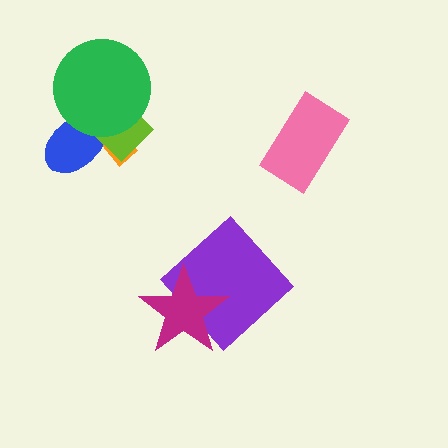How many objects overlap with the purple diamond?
1 object overlaps with the purple diamond.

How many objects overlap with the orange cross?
3 objects overlap with the orange cross.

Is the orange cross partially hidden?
Yes, it is partially covered by another shape.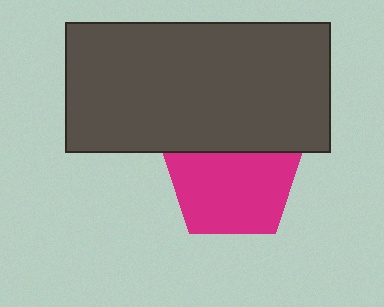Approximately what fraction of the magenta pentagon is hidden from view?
Roughly 30% of the magenta pentagon is hidden behind the dark gray rectangle.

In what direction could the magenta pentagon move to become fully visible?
The magenta pentagon could move down. That would shift it out from behind the dark gray rectangle entirely.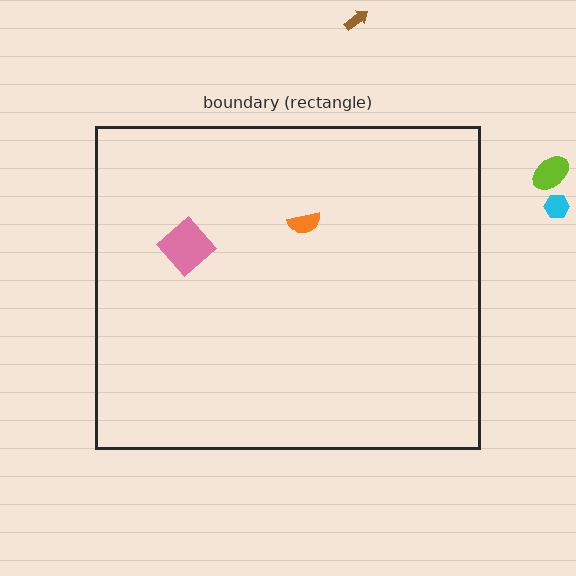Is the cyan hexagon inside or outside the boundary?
Outside.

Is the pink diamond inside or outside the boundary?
Inside.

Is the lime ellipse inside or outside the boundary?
Outside.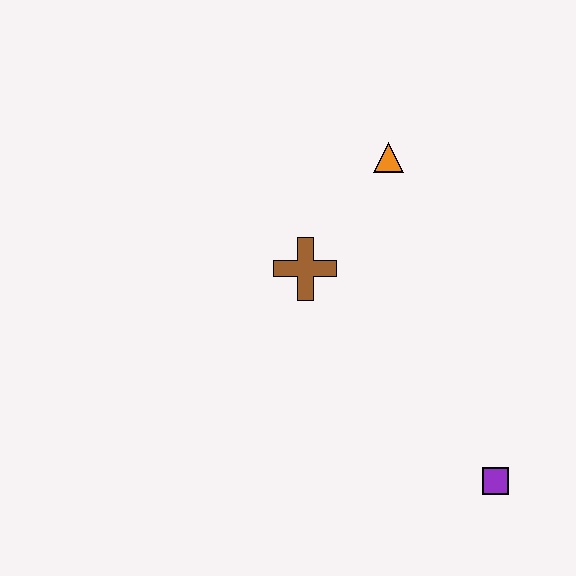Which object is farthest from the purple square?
The orange triangle is farthest from the purple square.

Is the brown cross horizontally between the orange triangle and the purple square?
No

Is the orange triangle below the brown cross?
No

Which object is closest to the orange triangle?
The brown cross is closest to the orange triangle.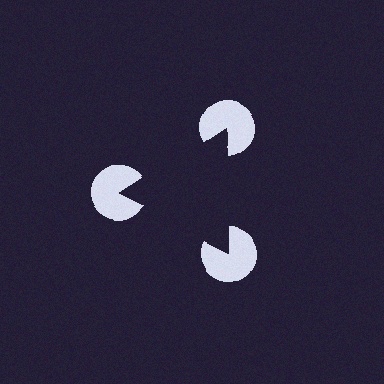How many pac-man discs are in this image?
There are 3 — one at each vertex of the illusory triangle.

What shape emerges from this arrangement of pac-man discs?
An illusory triangle — its edges are inferred from the aligned wedge cuts in the pac-man discs, not physically drawn.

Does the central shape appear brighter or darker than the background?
It typically appears slightly darker than the background, even though no actual brightness change is drawn.